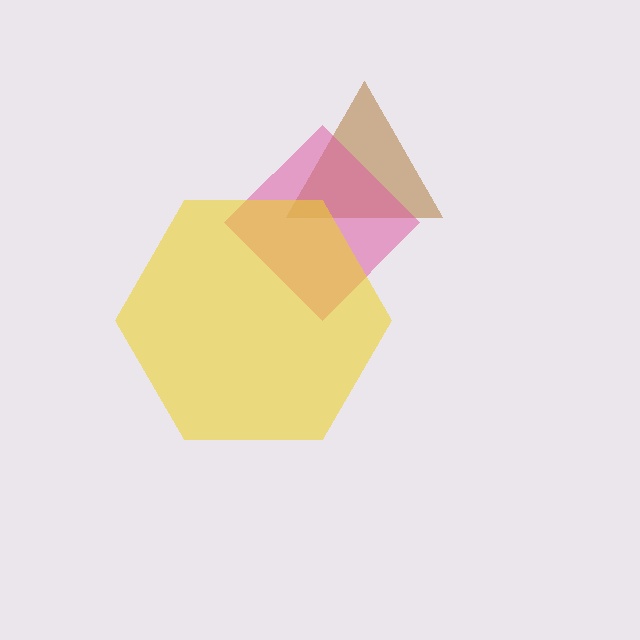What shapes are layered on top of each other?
The layered shapes are: a brown triangle, a pink diamond, a yellow hexagon.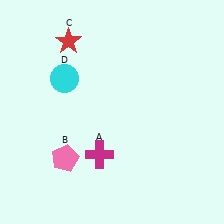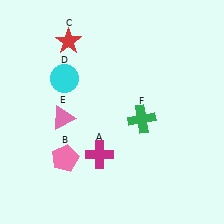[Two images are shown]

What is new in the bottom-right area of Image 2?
A green cross (F) was added in the bottom-right area of Image 2.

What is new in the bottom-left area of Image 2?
A pink triangle (E) was added in the bottom-left area of Image 2.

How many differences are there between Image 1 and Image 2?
There are 2 differences between the two images.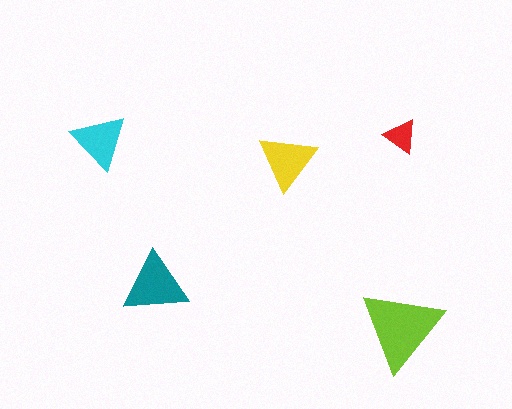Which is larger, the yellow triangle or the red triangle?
The yellow one.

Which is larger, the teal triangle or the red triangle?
The teal one.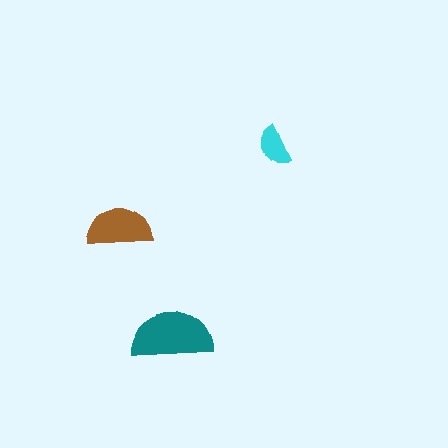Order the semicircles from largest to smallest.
the teal one, the brown one, the cyan one.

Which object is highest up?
The cyan semicircle is topmost.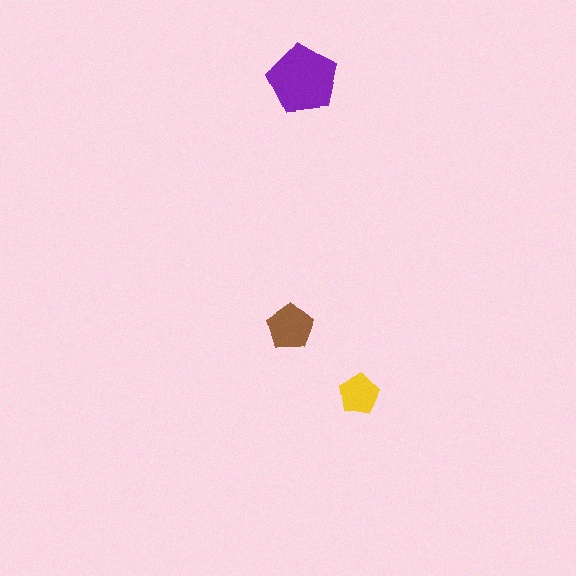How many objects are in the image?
There are 3 objects in the image.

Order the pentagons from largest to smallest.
the purple one, the brown one, the yellow one.